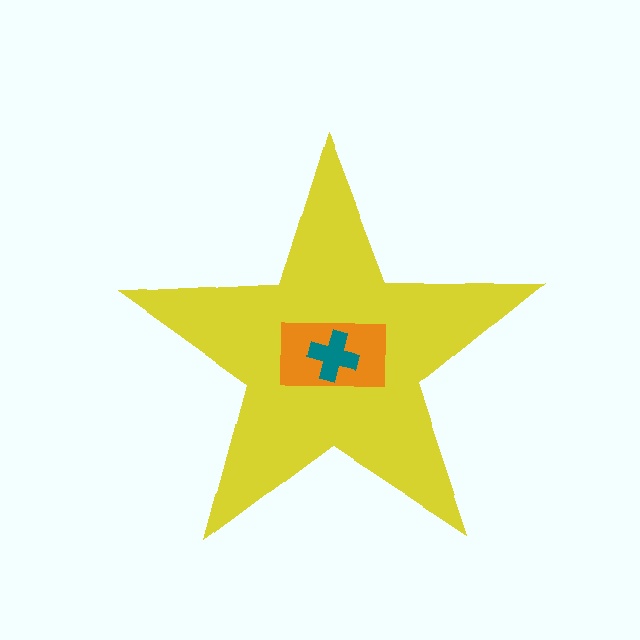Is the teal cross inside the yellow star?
Yes.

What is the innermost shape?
The teal cross.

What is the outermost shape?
The yellow star.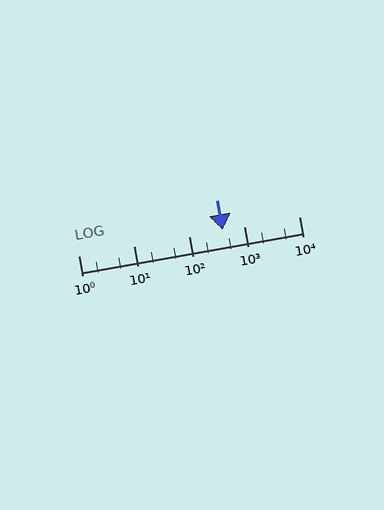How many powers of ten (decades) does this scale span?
The scale spans 4 decades, from 1 to 10000.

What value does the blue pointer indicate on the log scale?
The pointer indicates approximately 420.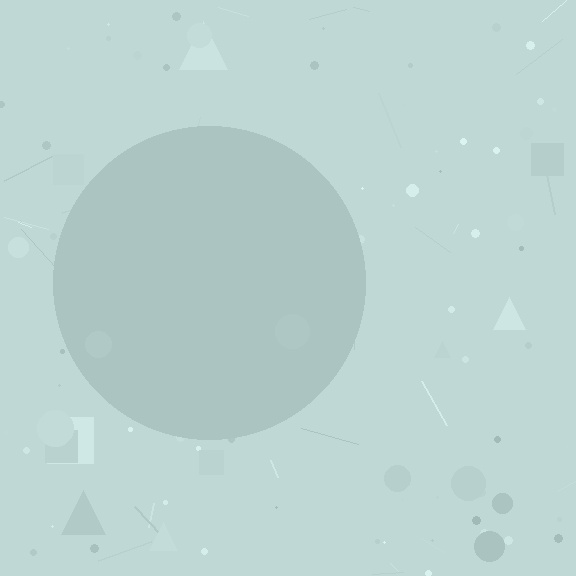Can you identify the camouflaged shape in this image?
The camouflaged shape is a circle.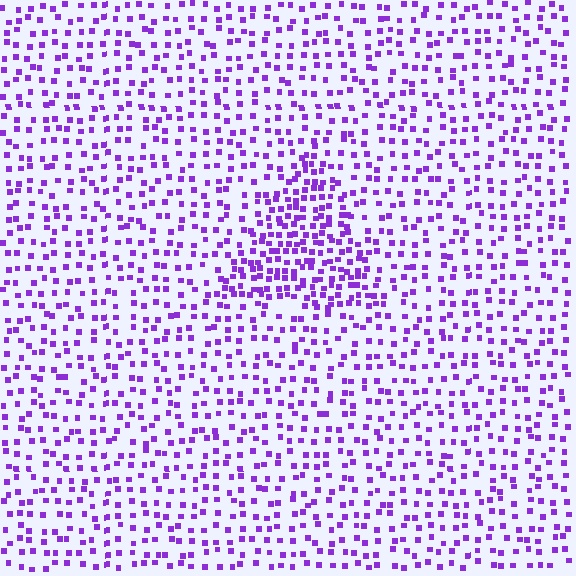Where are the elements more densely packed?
The elements are more densely packed inside the triangle boundary.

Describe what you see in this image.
The image contains small purple elements arranged at two different densities. A triangle-shaped region is visible where the elements are more densely packed than the surrounding area.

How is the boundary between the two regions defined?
The boundary is defined by a change in element density (approximately 2.0x ratio). All elements are the same color, size, and shape.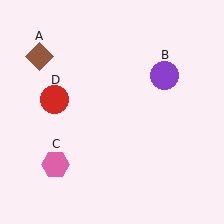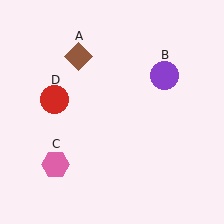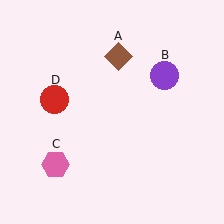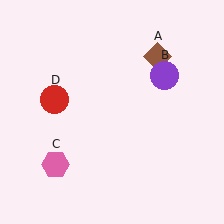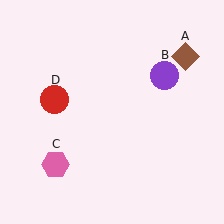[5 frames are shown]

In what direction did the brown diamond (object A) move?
The brown diamond (object A) moved right.